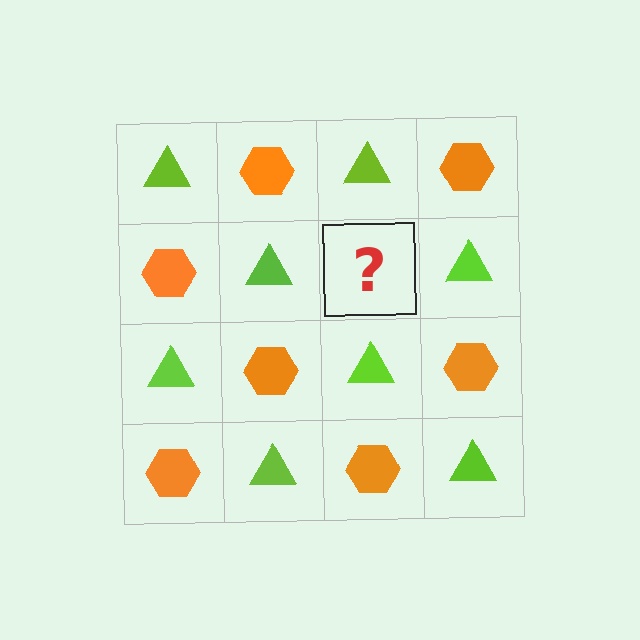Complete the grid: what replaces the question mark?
The question mark should be replaced with an orange hexagon.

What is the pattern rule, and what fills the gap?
The rule is that it alternates lime triangle and orange hexagon in a checkerboard pattern. The gap should be filled with an orange hexagon.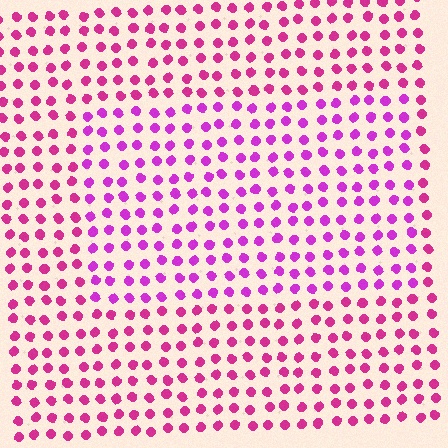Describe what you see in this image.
The image is filled with small magenta elements in a uniform arrangement. A rectangle-shaped region is visible where the elements are tinted to a slightly different hue, forming a subtle color boundary.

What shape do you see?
I see a rectangle.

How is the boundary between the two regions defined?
The boundary is defined purely by a slight shift in hue (about 26 degrees). Spacing, size, and orientation are identical on both sides.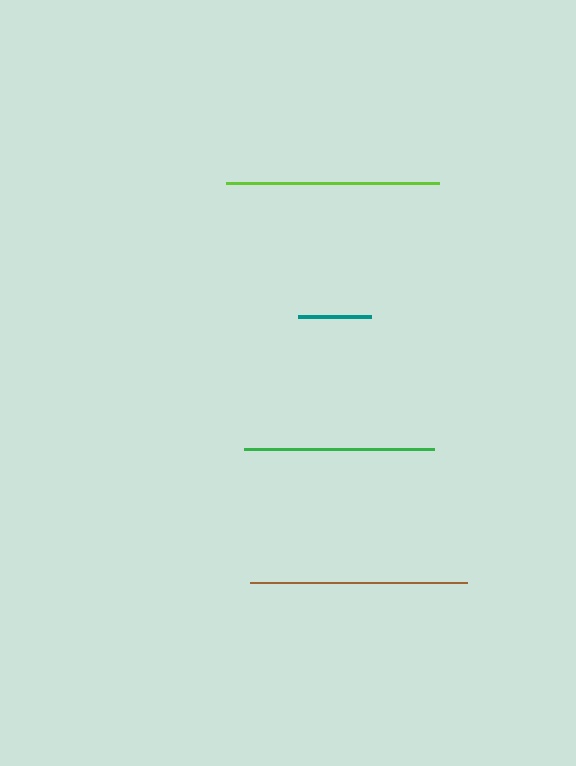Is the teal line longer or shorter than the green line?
The green line is longer than the teal line.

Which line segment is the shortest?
The teal line is the shortest at approximately 73 pixels.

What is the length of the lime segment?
The lime segment is approximately 213 pixels long.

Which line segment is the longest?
The brown line is the longest at approximately 217 pixels.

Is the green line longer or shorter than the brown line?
The brown line is longer than the green line.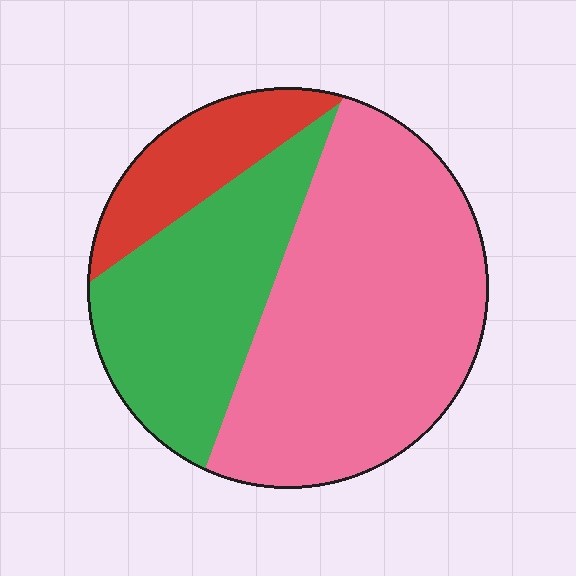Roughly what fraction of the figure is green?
Green covers about 30% of the figure.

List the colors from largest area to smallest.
From largest to smallest: pink, green, red.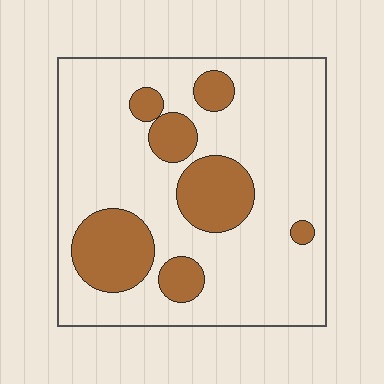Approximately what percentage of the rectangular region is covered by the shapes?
Approximately 25%.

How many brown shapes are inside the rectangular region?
7.